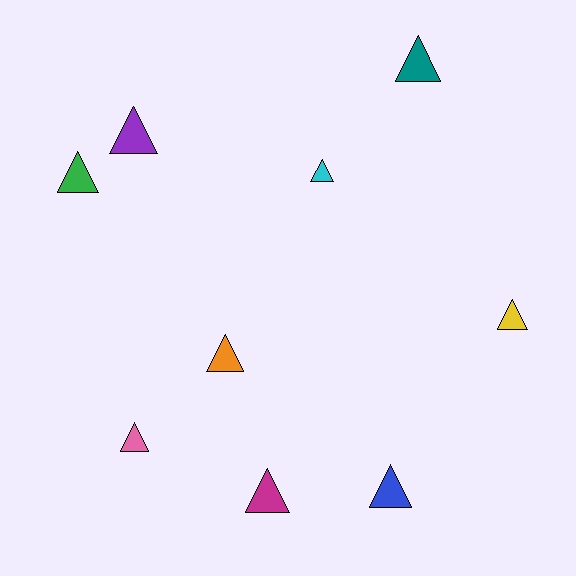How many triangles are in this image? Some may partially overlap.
There are 9 triangles.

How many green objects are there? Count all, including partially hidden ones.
There is 1 green object.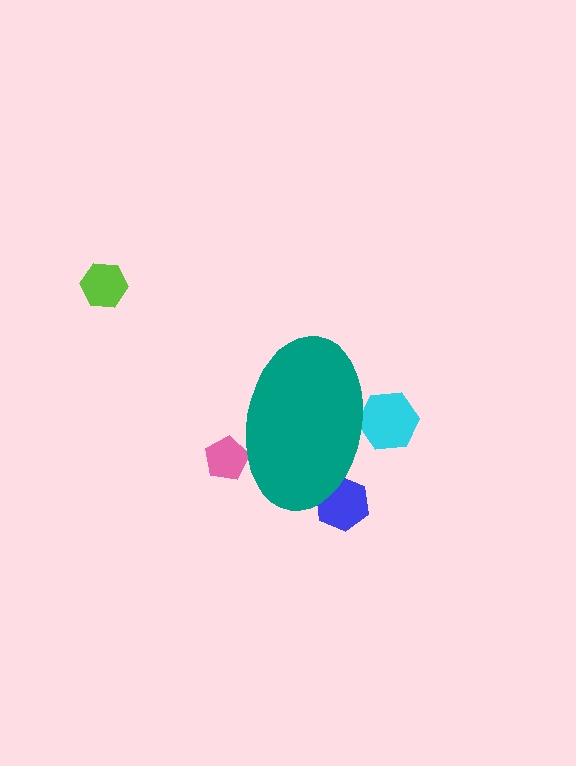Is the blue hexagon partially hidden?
Yes, the blue hexagon is partially hidden behind the teal ellipse.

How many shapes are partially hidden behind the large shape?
3 shapes are partially hidden.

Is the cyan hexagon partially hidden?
Yes, the cyan hexagon is partially hidden behind the teal ellipse.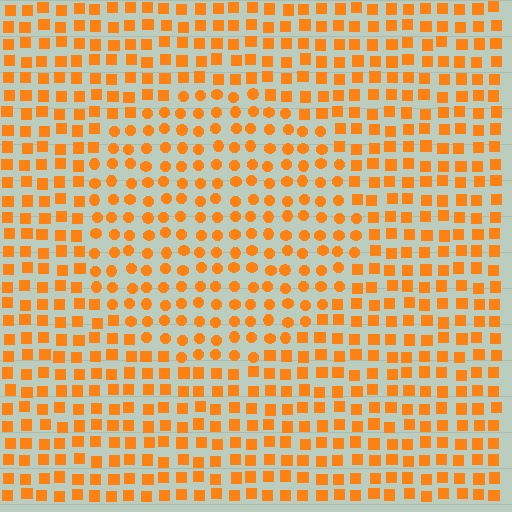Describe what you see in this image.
The image is filled with small orange elements arranged in a uniform grid. A circle-shaped region contains circles, while the surrounding area contains squares. The boundary is defined purely by the change in element shape.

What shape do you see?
I see a circle.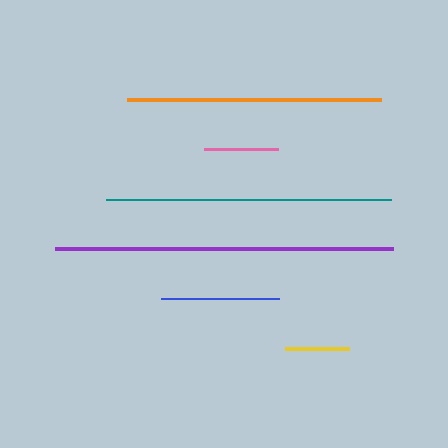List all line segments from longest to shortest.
From longest to shortest: purple, teal, orange, blue, pink, yellow.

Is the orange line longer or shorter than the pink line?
The orange line is longer than the pink line.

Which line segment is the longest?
The purple line is the longest at approximately 338 pixels.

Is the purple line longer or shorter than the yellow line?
The purple line is longer than the yellow line.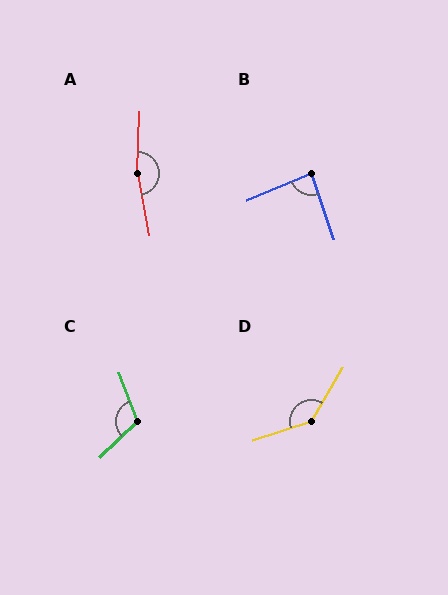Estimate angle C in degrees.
Approximately 113 degrees.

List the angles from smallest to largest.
B (86°), C (113°), D (138°), A (167°).